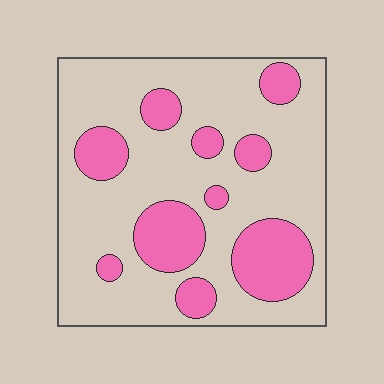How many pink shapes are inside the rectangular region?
10.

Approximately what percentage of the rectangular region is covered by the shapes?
Approximately 25%.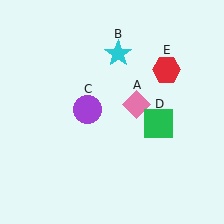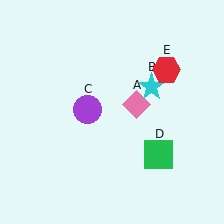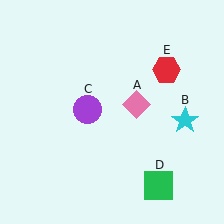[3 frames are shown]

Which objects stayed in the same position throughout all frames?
Pink diamond (object A) and purple circle (object C) and red hexagon (object E) remained stationary.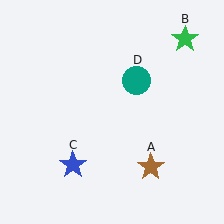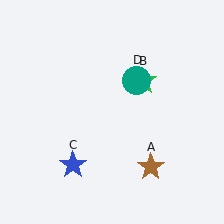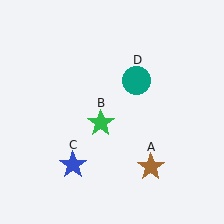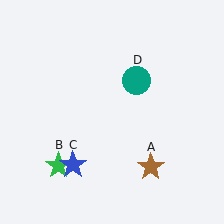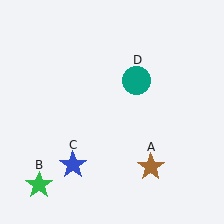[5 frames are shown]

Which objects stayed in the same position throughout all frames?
Brown star (object A) and blue star (object C) and teal circle (object D) remained stationary.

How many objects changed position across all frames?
1 object changed position: green star (object B).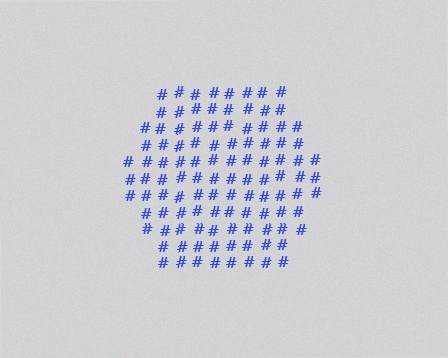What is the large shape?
The large shape is a hexagon.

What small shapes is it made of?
It is made of small hash symbols.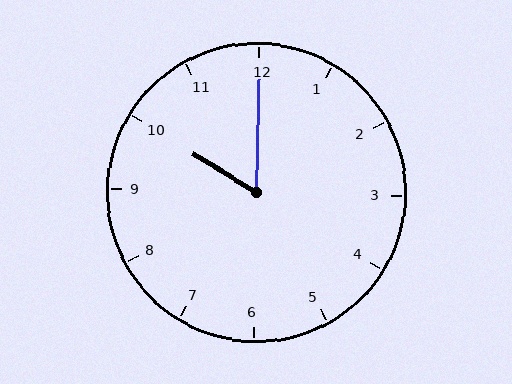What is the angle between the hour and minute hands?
Approximately 60 degrees.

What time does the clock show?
10:00.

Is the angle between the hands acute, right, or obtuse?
It is acute.